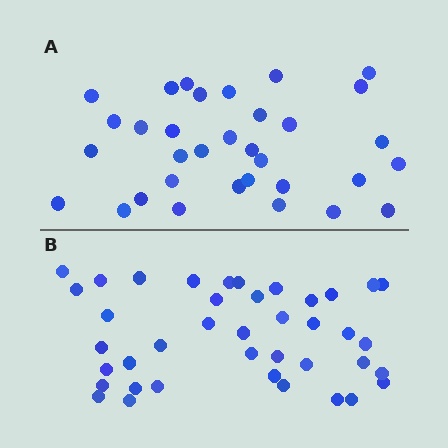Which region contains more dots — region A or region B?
Region B (the bottom region) has more dots.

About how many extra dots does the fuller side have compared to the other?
Region B has roughly 8 or so more dots than region A.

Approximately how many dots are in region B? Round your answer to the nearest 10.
About 40 dots.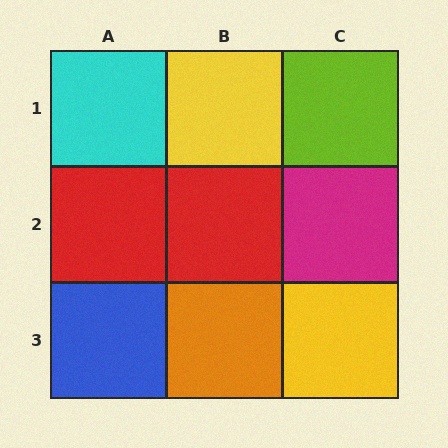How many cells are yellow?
2 cells are yellow.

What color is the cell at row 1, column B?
Yellow.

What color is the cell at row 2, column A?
Red.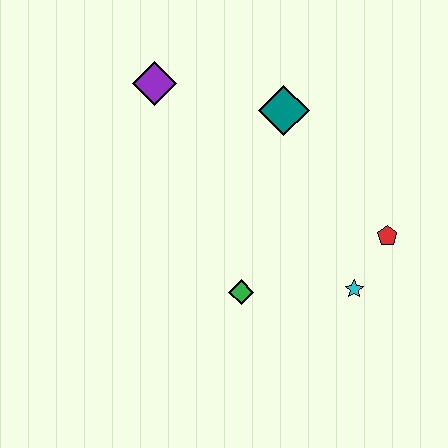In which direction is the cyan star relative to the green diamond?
The cyan star is to the right of the green diamond.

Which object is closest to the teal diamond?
The purple diamond is closest to the teal diamond.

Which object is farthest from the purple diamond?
The cyan star is farthest from the purple diamond.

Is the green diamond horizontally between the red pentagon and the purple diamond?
Yes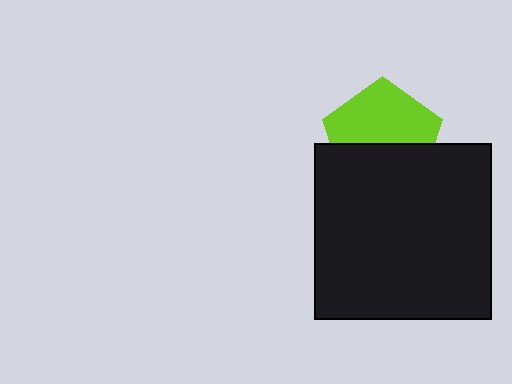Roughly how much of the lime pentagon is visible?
About half of it is visible (roughly 55%).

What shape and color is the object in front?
The object in front is a black square.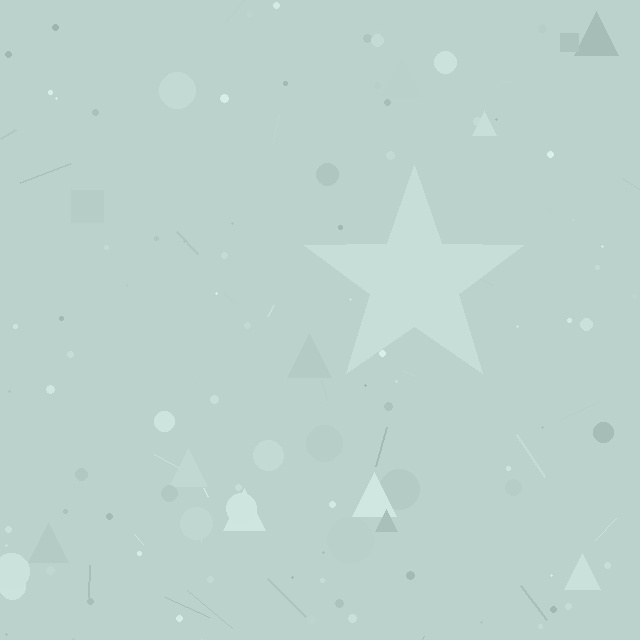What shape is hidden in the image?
A star is hidden in the image.